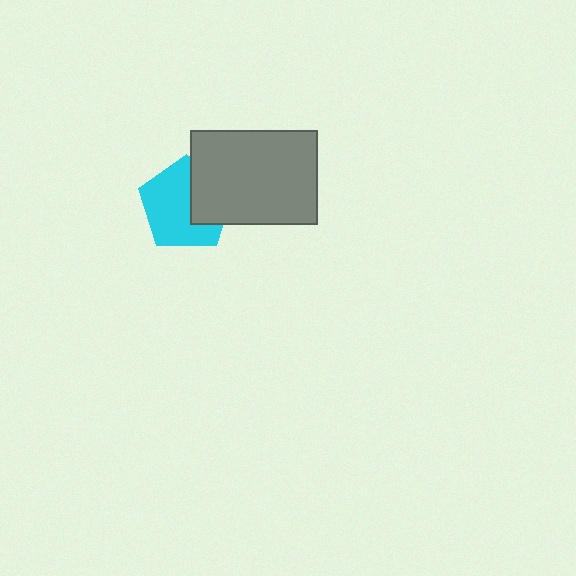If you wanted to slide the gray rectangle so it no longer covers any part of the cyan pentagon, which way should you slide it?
Slide it right — that is the most direct way to separate the two shapes.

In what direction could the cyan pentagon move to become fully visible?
The cyan pentagon could move left. That would shift it out from behind the gray rectangle entirely.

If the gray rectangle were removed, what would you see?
You would see the complete cyan pentagon.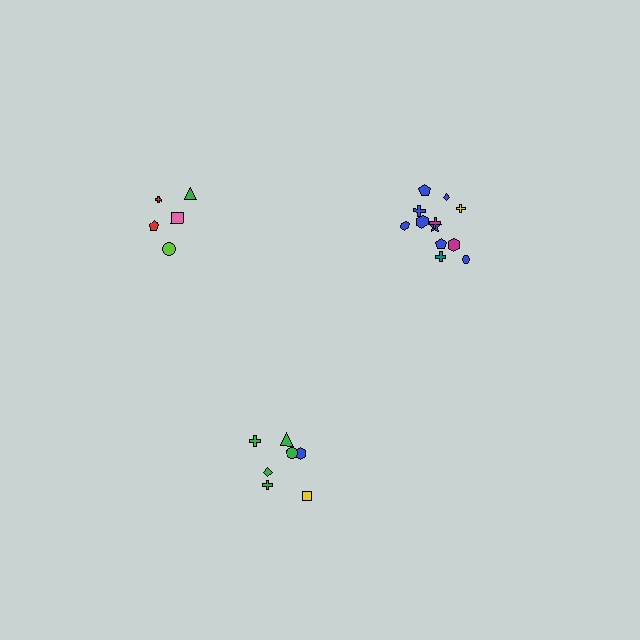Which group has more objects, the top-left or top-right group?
The top-right group.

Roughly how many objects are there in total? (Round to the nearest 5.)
Roughly 25 objects in total.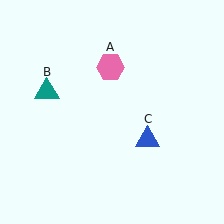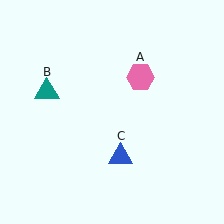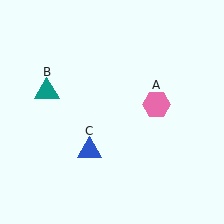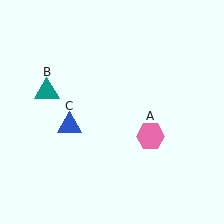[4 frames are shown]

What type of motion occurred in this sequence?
The pink hexagon (object A), blue triangle (object C) rotated clockwise around the center of the scene.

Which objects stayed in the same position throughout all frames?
Teal triangle (object B) remained stationary.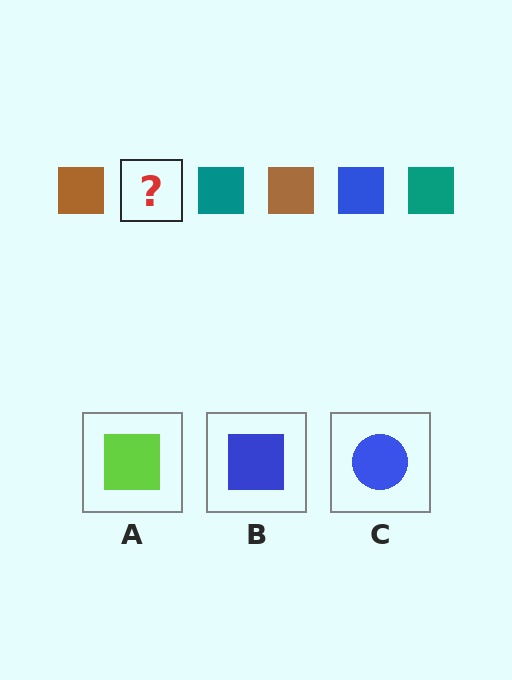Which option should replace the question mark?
Option B.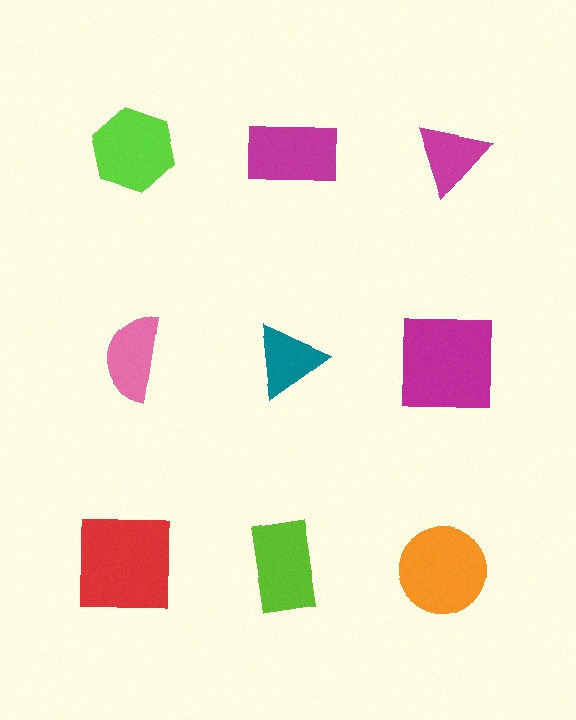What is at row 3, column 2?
A lime rectangle.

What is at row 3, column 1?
A red square.